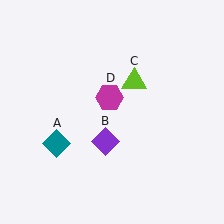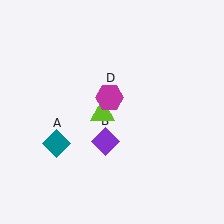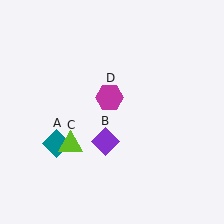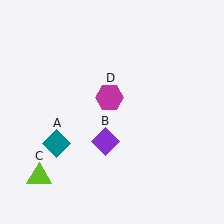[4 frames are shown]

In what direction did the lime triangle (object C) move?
The lime triangle (object C) moved down and to the left.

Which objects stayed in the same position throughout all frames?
Teal diamond (object A) and purple diamond (object B) and magenta hexagon (object D) remained stationary.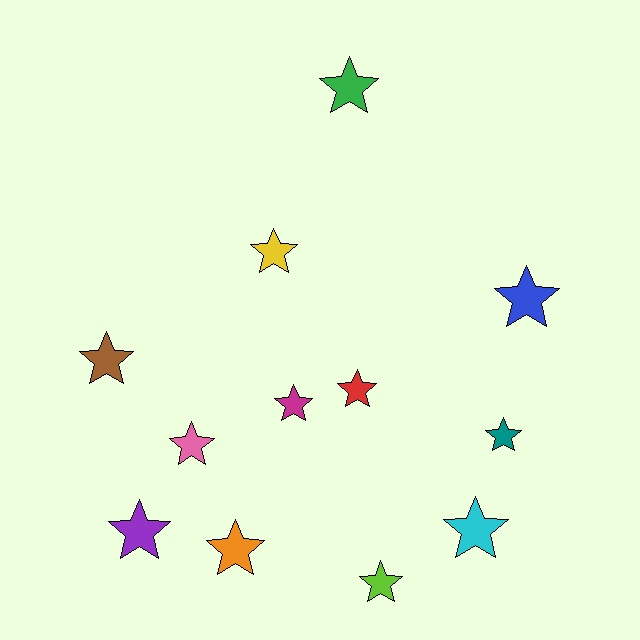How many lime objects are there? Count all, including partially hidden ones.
There is 1 lime object.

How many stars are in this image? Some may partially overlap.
There are 12 stars.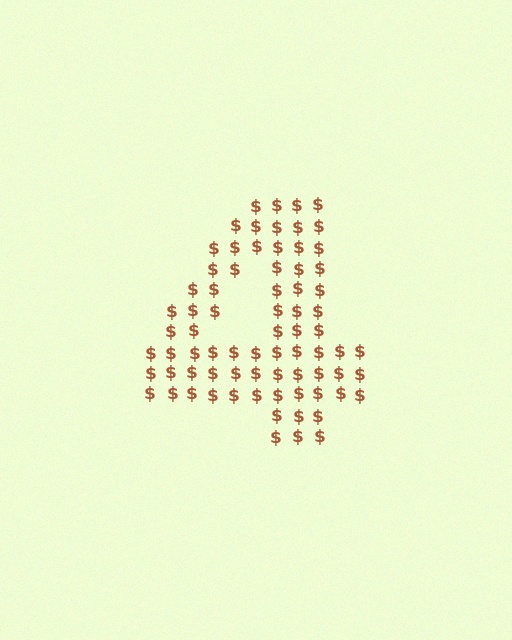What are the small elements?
The small elements are dollar signs.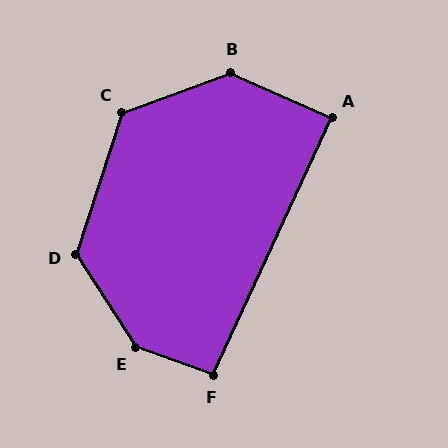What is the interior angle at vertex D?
Approximately 129 degrees (obtuse).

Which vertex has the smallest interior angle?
A, at approximately 89 degrees.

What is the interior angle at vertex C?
Approximately 128 degrees (obtuse).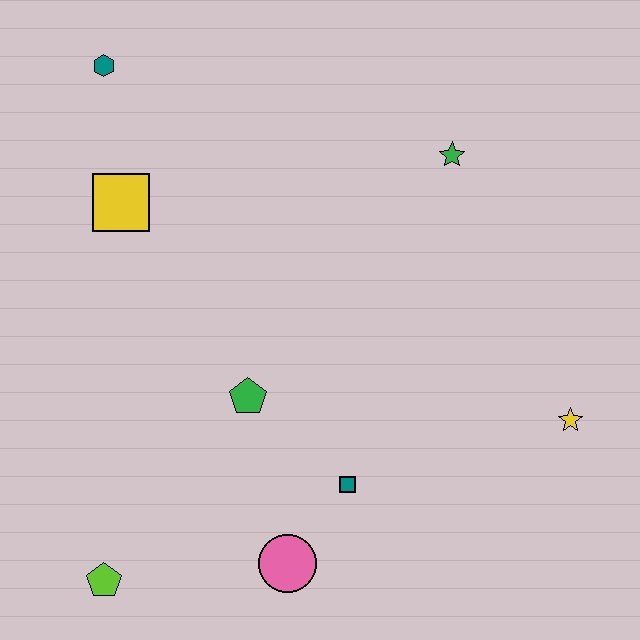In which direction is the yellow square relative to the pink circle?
The yellow square is above the pink circle.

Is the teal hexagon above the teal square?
Yes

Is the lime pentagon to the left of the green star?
Yes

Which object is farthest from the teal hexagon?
The yellow star is farthest from the teal hexagon.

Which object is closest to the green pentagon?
The teal square is closest to the green pentagon.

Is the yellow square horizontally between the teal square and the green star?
No